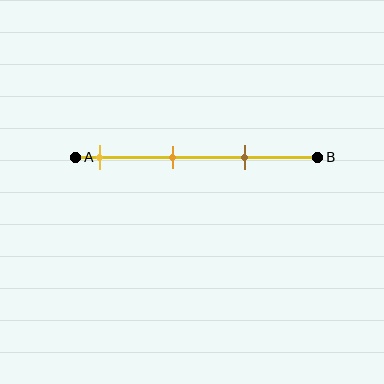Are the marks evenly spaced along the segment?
Yes, the marks are approximately evenly spaced.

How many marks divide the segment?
There are 3 marks dividing the segment.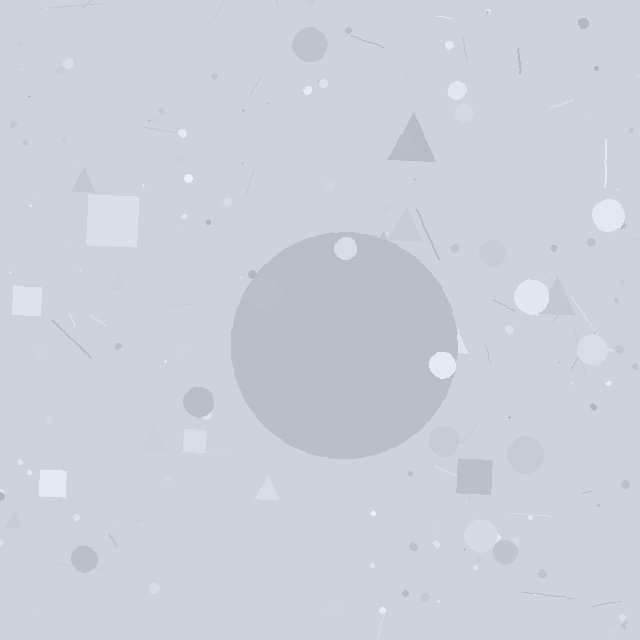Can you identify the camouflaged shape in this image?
The camouflaged shape is a circle.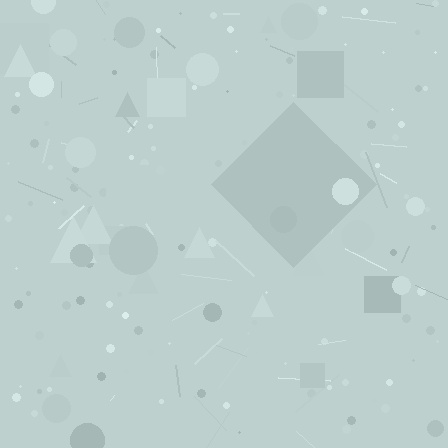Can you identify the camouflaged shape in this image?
The camouflaged shape is a diamond.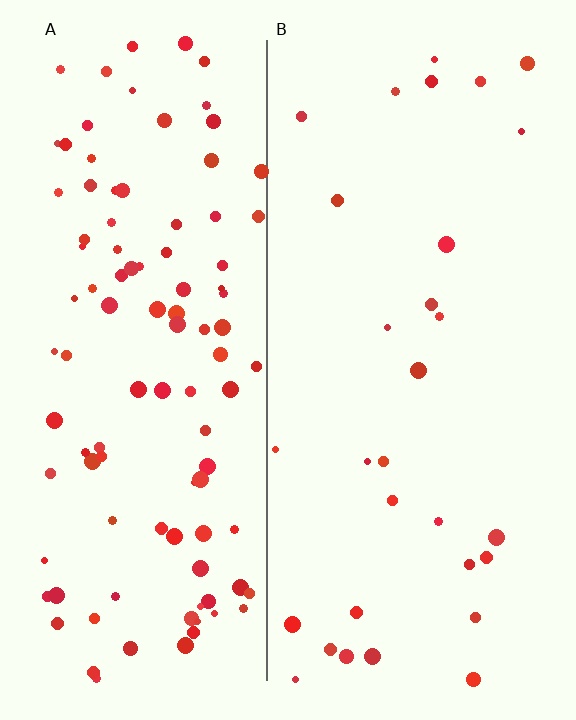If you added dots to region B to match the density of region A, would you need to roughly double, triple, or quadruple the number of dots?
Approximately quadruple.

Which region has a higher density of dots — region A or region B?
A (the left).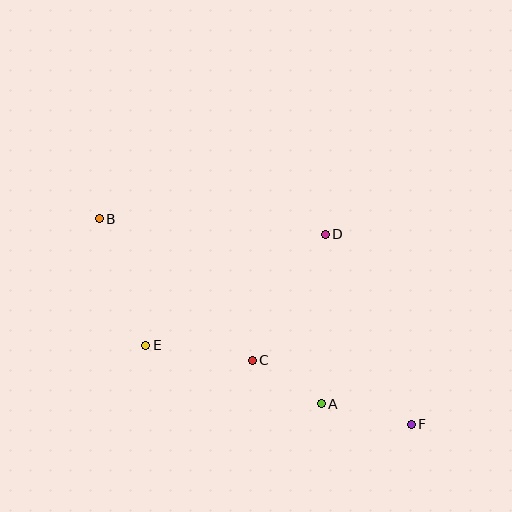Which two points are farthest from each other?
Points B and F are farthest from each other.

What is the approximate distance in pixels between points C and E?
The distance between C and E is approximately 107 pixels.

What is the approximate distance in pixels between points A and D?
The distance between A and D is approximately 169 pixels.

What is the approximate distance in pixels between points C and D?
The distance between C and D is approximately 146 pixels.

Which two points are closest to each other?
Points A and C are closest to each other.